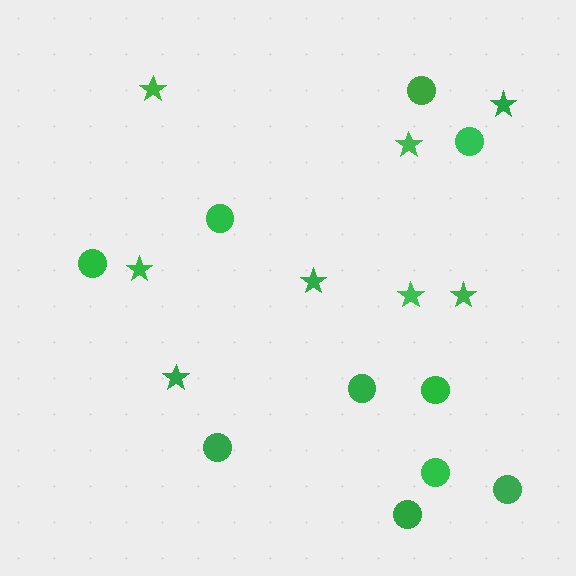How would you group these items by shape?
There are 2 groups: one group of stars (8) and one group of circles (10).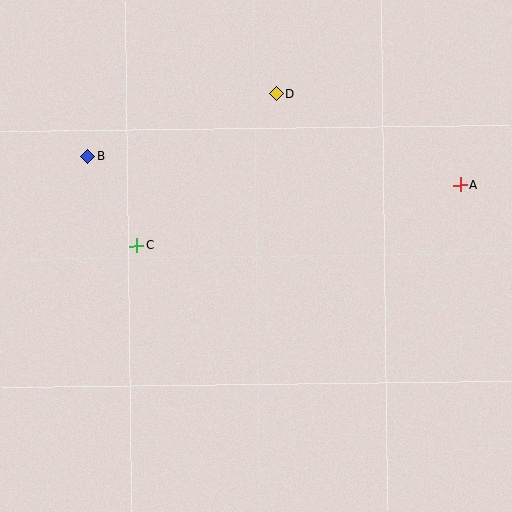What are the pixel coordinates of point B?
Point B is at (88, 156).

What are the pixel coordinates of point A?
Point A is at (460, 185).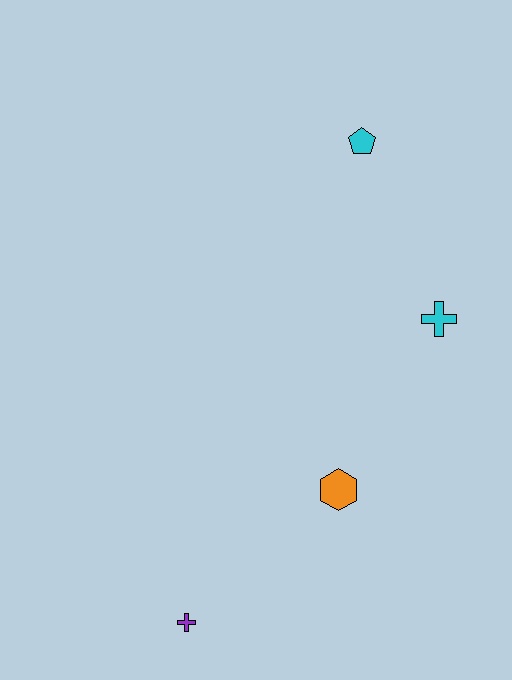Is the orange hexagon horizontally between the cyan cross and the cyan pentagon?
No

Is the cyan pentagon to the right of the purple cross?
Yes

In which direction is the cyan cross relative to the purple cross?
The cyan cross is above the purple cross.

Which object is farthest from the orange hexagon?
The cyan pentagon is farthest from the orange hexagon.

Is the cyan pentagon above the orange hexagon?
Yes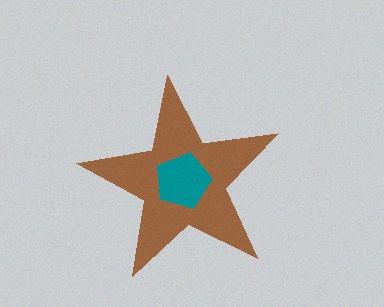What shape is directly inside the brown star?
The teal pentagon.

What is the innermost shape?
The teal pentagon.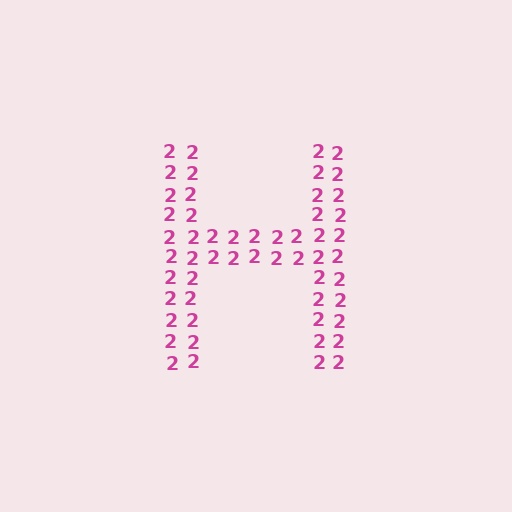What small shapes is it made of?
It is made of small digit 2's.